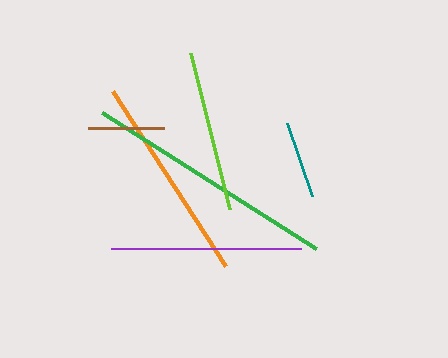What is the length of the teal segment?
The teal segment is approximately 77 pixels long.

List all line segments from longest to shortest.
From longest to shortest: green, orange, purple, lime, teal, brown.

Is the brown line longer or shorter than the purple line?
The purple line is longer than the brown line.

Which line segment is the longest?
The green line is the longest at approximately 254 pixels.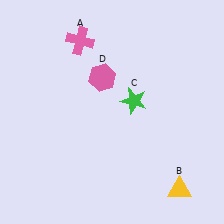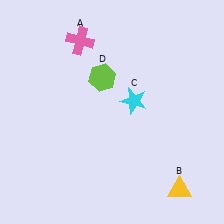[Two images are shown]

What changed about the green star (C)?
In Image 1, C is green. In Image 2, it changed to cyan.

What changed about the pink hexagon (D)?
In Image 1, D is pink. In Image 2, it changed to lime.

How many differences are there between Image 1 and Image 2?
There are 2 differences between the two images.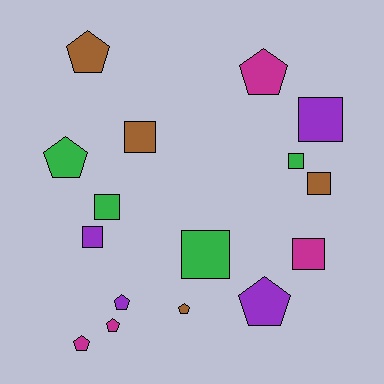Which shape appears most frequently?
Pentagon, with 8 objects.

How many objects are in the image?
There are 16 objects.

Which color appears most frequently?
Magenta, with 4 objects.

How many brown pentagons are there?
There are 2 brown pentagons.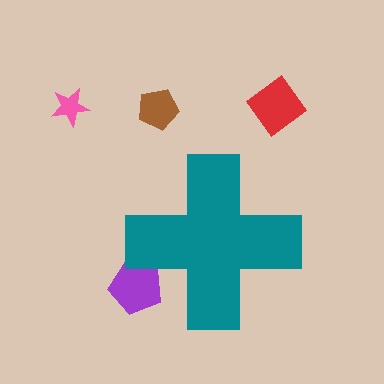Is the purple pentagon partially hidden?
Yes, the purple pentagon is partially hidden behind the teal cross.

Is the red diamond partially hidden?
No, the red diamond is fully visible.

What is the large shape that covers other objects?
A teal cross.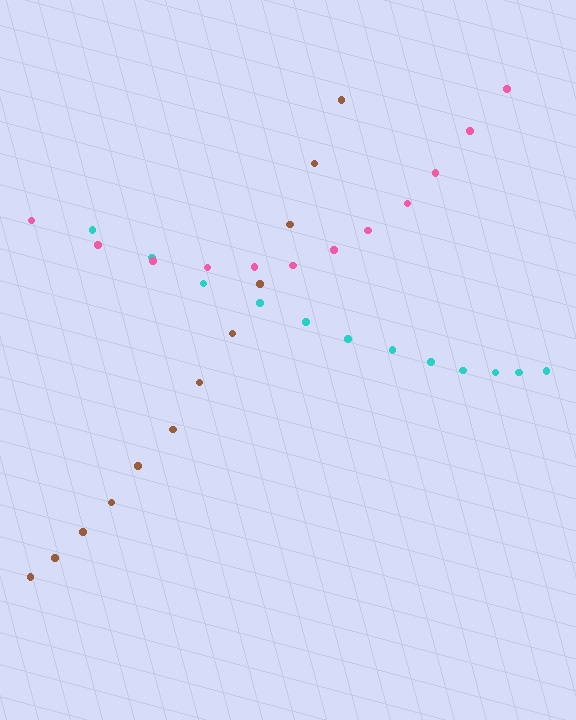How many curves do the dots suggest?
There are 3 distinct paths.